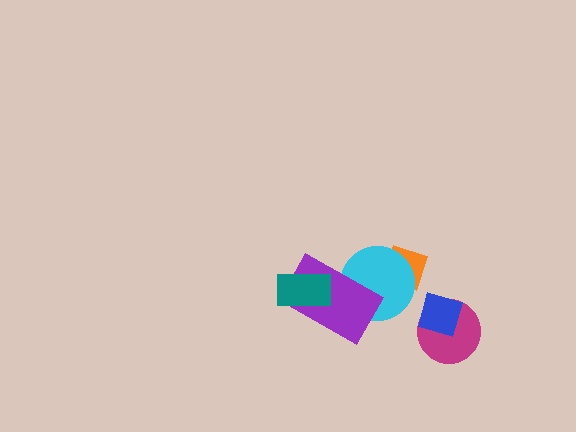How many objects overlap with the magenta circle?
1 object overlaps with the magenta circle.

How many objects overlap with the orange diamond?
1 object overlaps with the orange diamond.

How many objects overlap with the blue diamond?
1 object overlaps with the blue diamond.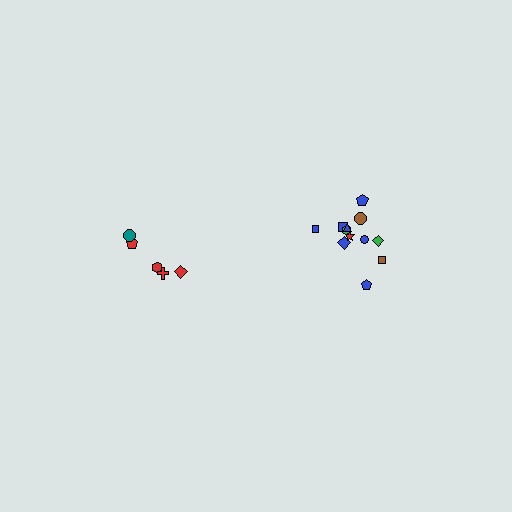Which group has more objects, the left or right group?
The right group.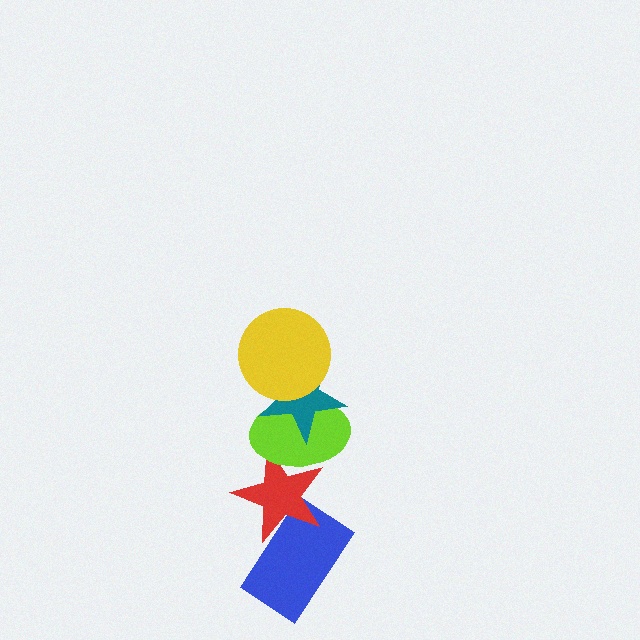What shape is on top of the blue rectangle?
The red star is on top of the blue rectangle.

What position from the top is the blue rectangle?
The blue rectangle is 5th from the top.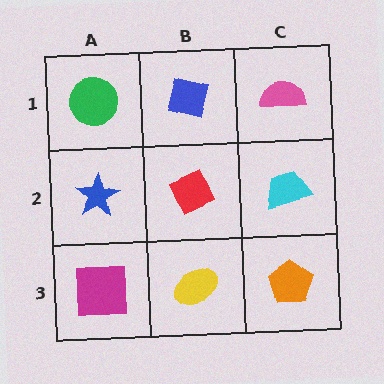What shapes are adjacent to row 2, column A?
A green circle (row 1, column A), a magenta square (row 3, column A), a red diamond (row 2, column B).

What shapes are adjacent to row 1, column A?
A blue star (row 2, column A), a blue square (row 1, column B).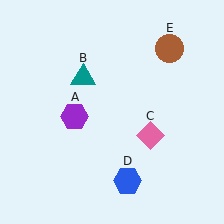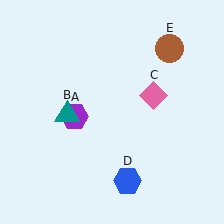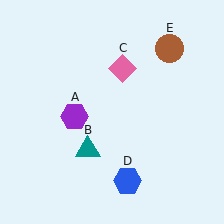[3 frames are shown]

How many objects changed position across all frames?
2 objects changed position: teal triangle (object B), pink diamond (object C).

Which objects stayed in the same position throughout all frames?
Purple hexagon (object A) and blue hexagon (object D) and brown circle (object E) remained stationary.